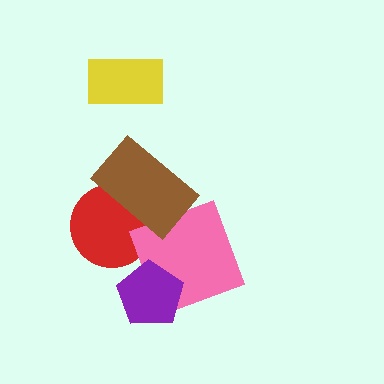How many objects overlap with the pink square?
1 object overlaps with the pink square.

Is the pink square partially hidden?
Yes, it is partially covered by another shape.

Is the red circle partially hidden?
Yes, it is partially covered by another shape.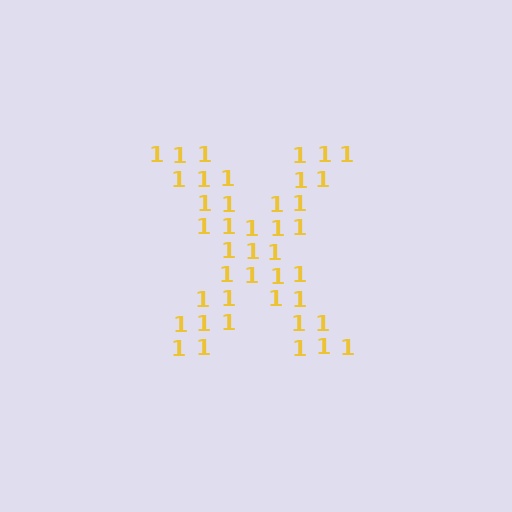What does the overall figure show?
The overall figure shows the letter X.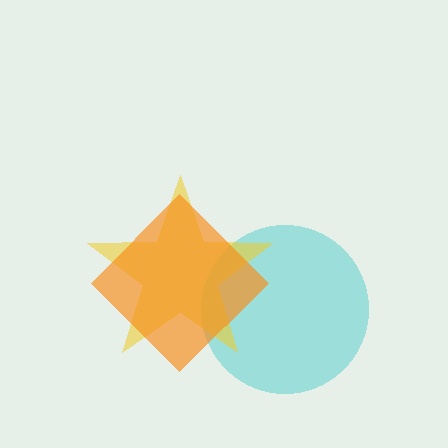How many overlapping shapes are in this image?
There are 3 overlapping shapes in the image.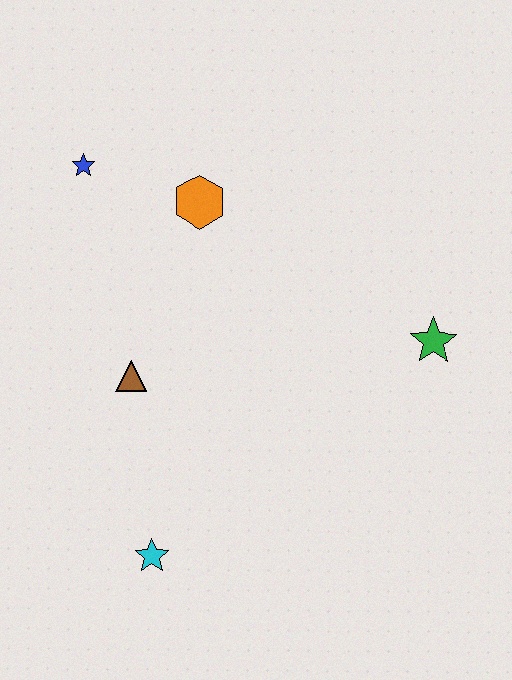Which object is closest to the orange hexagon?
The blue star is closest to the orange hexagon.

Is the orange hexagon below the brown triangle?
No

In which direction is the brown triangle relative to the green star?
The brown triangle is to the left of the green star.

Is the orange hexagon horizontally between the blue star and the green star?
Yes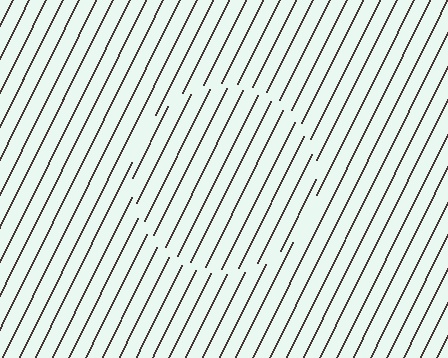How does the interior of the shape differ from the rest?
The interior of the shape contains the same grating, shifted by half a period — the contour is defined by the phase discontinuity where line-ends from the inner and outer gratings abut.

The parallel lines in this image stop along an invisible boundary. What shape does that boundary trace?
An illusory circle. The interior of the shape contains the same grating, shifted by half a period — the contour is defined by the phase discontinuity where line-ends from the inner and outer gratings abut.